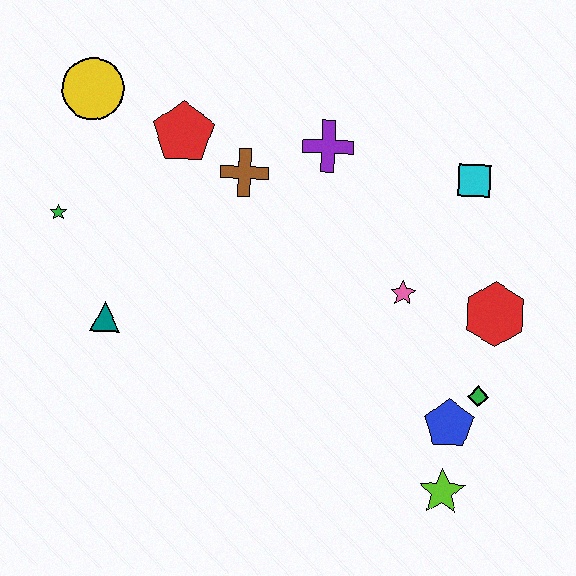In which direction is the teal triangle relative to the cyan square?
The teal triangle is to the left of the cyan square.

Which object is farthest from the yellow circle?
The lime star is farthest from the yellow circle.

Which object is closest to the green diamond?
The blue pentagon is closest to the green diamond.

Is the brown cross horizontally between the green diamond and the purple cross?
No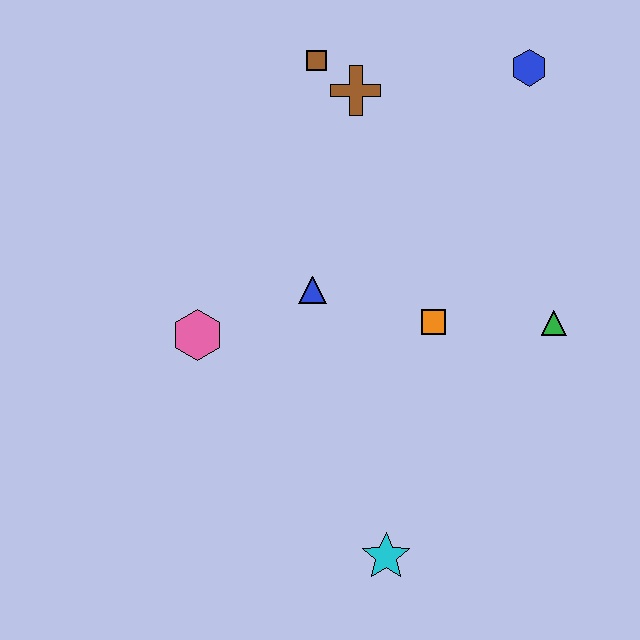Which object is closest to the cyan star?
The orange square is closest to the cyan star.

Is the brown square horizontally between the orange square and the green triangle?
No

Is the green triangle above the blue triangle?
No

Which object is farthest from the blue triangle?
The blue hexagon is farthest from the blue triangle.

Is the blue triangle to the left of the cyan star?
Yes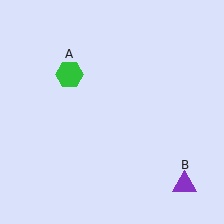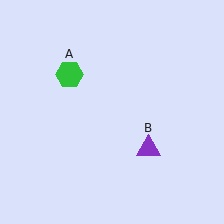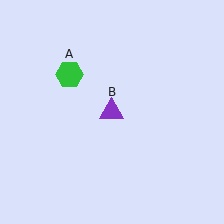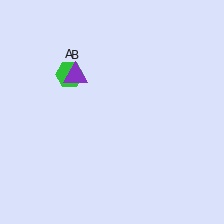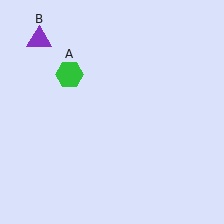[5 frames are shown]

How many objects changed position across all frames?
1 object changed position: purple triangle (object B).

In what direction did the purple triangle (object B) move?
The purple triangle (object B) moved up and to the left.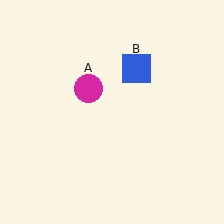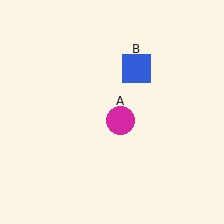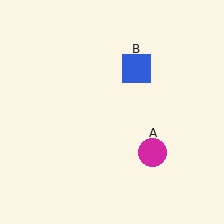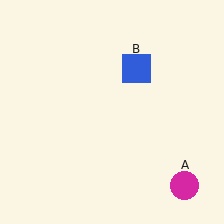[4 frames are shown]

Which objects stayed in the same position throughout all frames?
Blue square (object B) remained stationary.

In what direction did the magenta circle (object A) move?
The magenta circle (object A) moved down and to the right.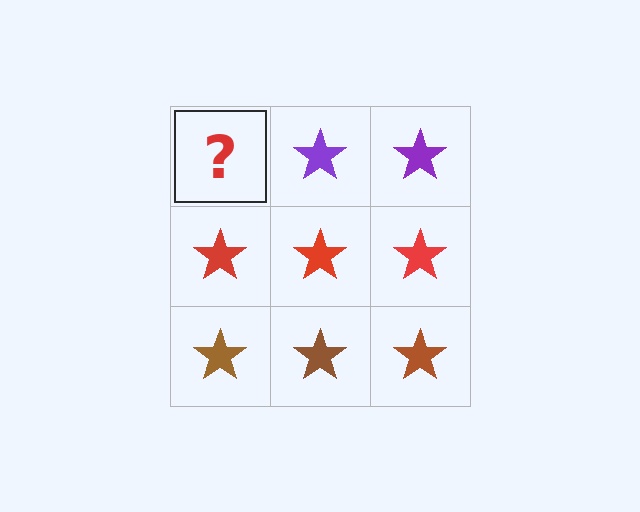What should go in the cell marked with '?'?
The missing cell should contain a purple star.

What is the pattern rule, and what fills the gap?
The rule is that each row has a consistent color. The gap should be filled with a purple star.